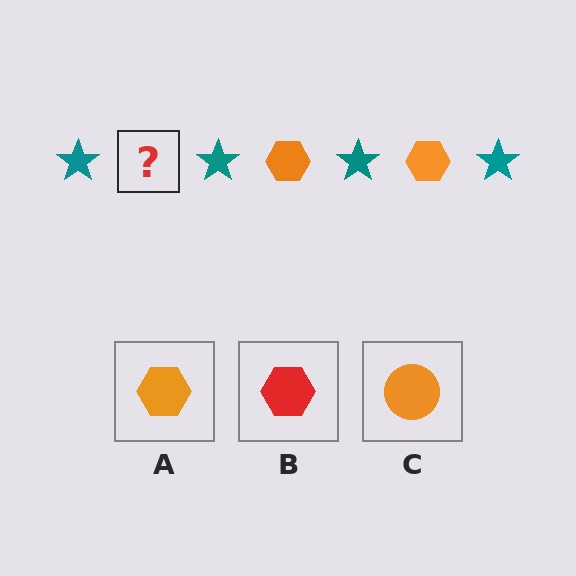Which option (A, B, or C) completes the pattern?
A.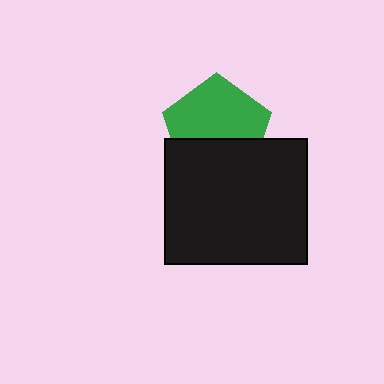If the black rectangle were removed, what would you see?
You would see the complete green pentagon.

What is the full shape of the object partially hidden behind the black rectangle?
The partially hidden object is a green pentagon.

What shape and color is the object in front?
The object in front is a black rectangle.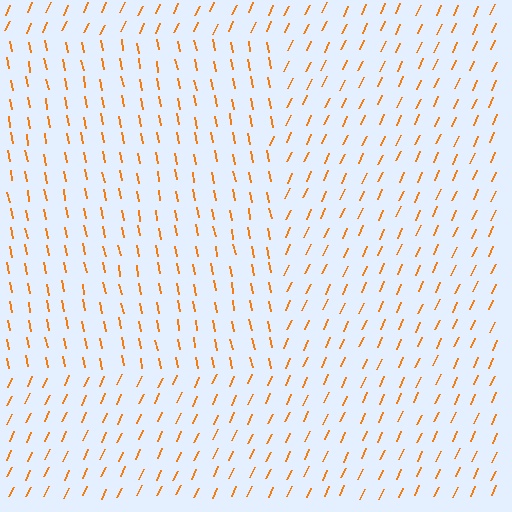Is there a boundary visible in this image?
Yes, there is a texture boundary formed by a change in line orientation.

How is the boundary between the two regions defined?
The boundary is defined purely by a change in line orientation (approximately 35 degrees difference). All lines are the same color and thickness.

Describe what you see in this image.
The image is filled with small orange line segments. A rectangle region in the image has lines oriented differently from the surrounding lines, creating a visible texture boundary.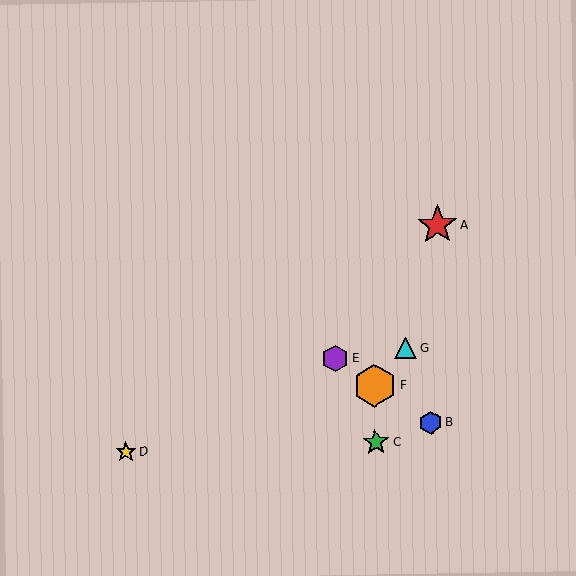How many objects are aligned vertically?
2 objects (C, F) are aligned vertically.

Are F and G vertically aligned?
No, F is at x≈375 and G is at x≈406.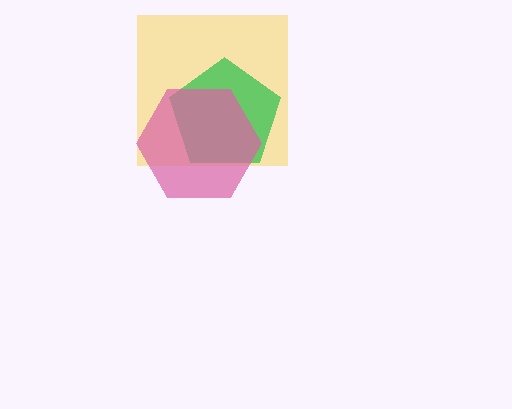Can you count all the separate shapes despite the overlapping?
Yes, there are 3 separate shapes.